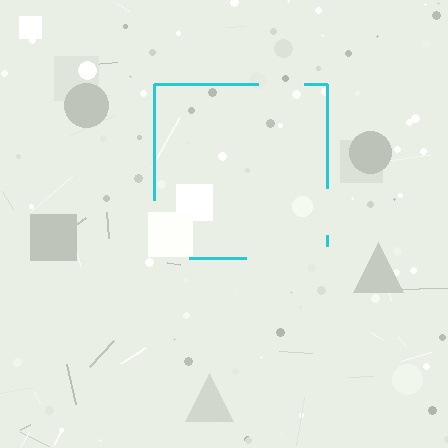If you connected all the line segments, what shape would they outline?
They would outline a square.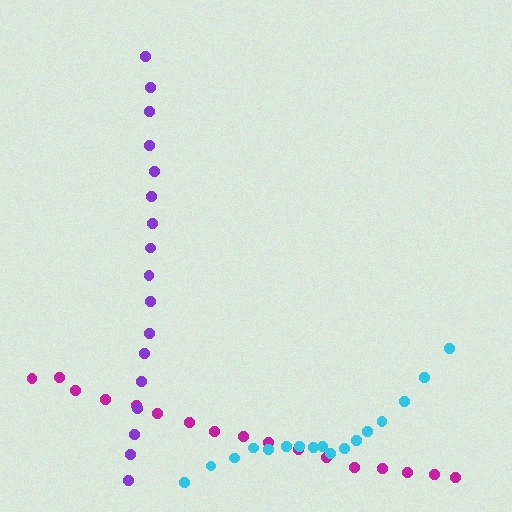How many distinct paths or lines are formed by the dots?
There are 3 distinct paths.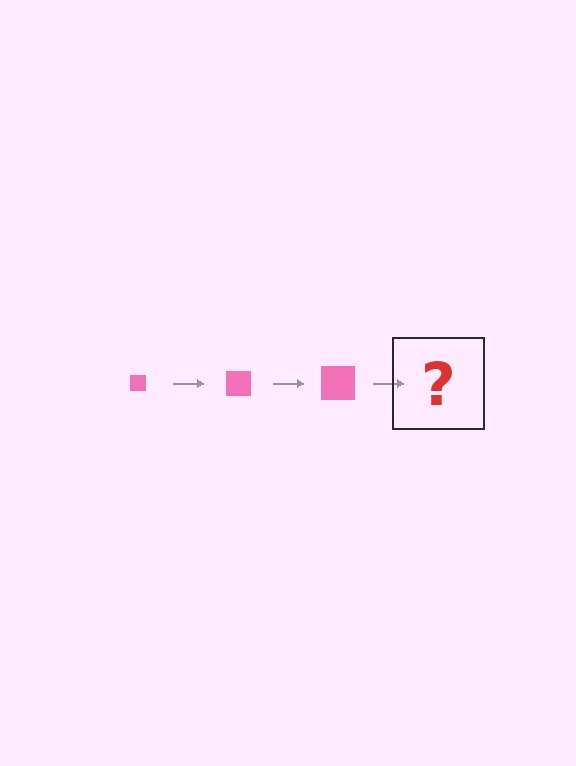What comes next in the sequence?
The next element should be a pink square, larger than the previous one.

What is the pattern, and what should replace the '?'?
The pattern is that the square gets progressively larger each step. The '?' should be a pink square, larger than the previous one.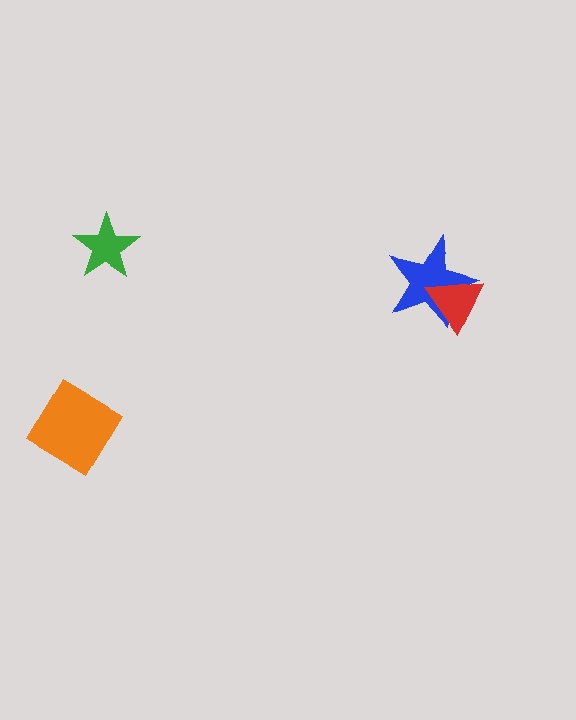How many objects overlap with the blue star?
1 object overlaps with the blue star.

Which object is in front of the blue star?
The red triangle is in front of the blue star.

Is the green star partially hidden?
No, no other shape covers it.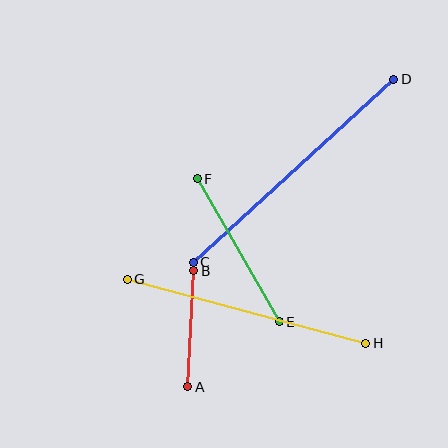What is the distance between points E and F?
The distance is approximately 164 pixels.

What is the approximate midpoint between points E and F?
The midpoint is at approximately (238, 250) pixels.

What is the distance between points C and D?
The distance is approximately 271 pixels.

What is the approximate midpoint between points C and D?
The midpoint is at approximately (293, 171) pixels.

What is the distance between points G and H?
The distance is approximately 247 pixels.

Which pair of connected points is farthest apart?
Points C and D are farthest apart.